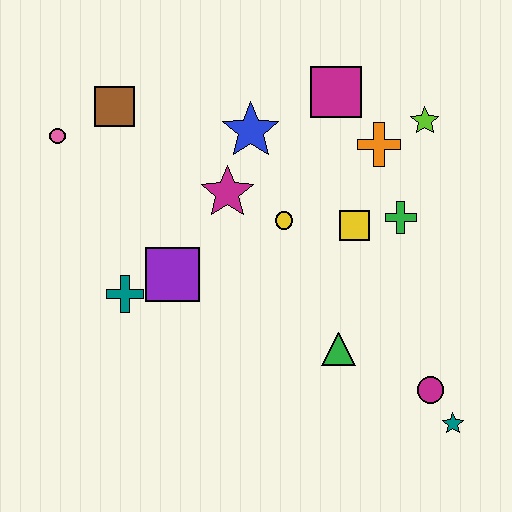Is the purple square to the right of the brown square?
Yes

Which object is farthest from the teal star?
The pink circle is farthest from the teal star.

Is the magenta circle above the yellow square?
No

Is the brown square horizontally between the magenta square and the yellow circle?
No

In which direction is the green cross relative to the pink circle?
The green cross is to the right of the pink circle.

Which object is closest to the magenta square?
The orange cross is closest to the magenta square.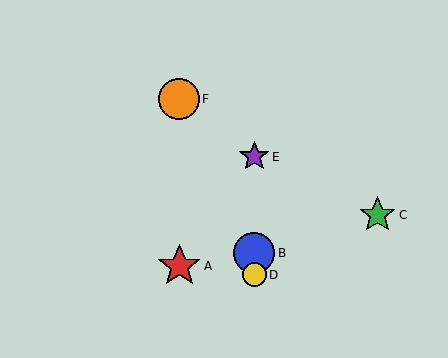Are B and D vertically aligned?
Yes, both are at x≈254.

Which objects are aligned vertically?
Objects B, D, E are aligned vertically.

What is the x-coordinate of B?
Object B is at x≈254.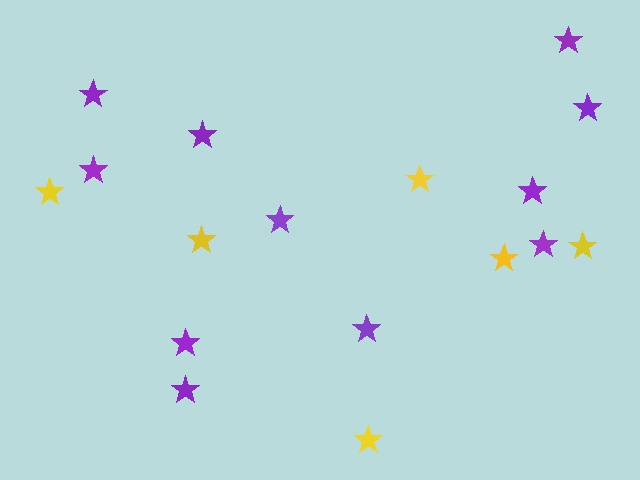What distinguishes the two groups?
There are 2 groups: one group of purple stars (11) and one group of yellow stars (6).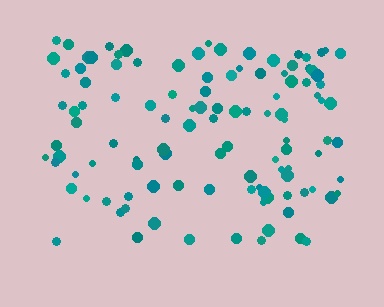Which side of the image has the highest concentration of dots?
The top.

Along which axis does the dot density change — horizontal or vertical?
Vertical.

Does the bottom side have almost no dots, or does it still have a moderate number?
Still a moderate number, just noticeably fewer than the top.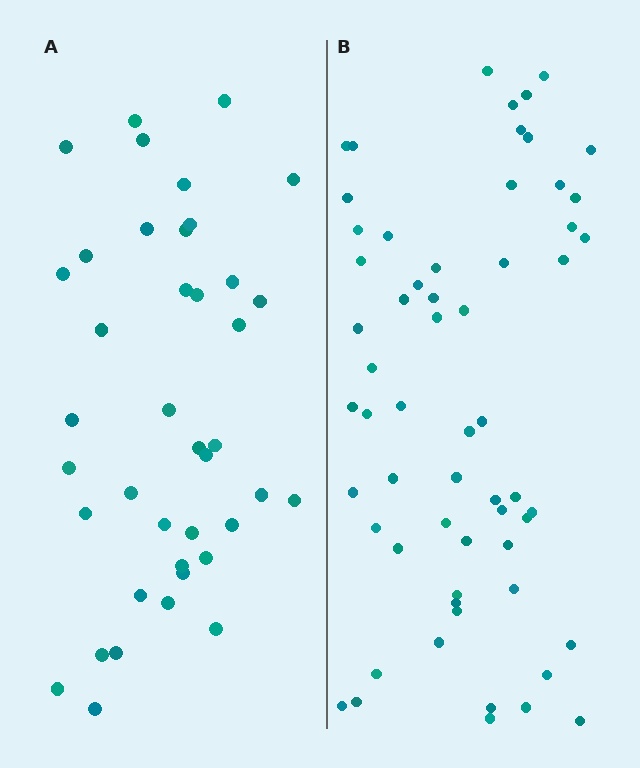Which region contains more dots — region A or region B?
Region B (the right region) has more dots.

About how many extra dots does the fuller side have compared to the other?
Region B has approximately 20 more dots than region A.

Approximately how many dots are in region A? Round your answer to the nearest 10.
About 40 dots.